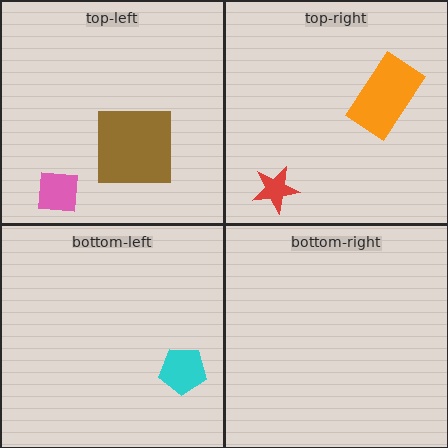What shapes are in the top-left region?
The brown square, the pink square.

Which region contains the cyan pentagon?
The bottom-left region.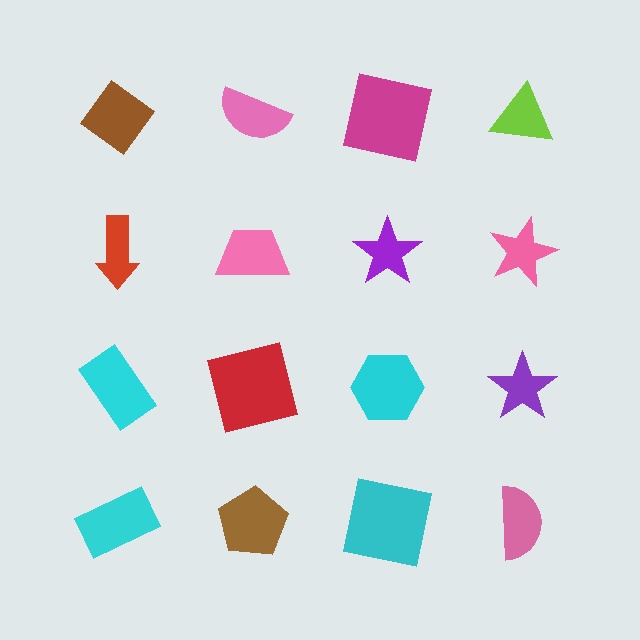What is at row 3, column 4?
A purple star.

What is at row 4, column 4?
A pink semicircle.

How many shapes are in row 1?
4 shapes.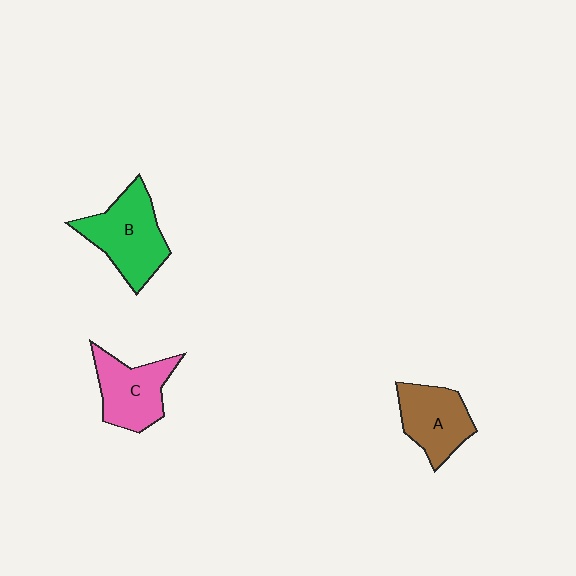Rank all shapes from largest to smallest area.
From largest to smallest: B (green), C (pink), A (brown).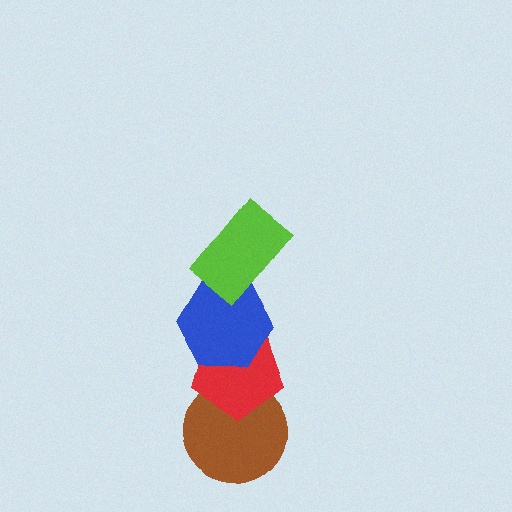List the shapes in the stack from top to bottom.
From top to bottom: the lime rectangle, the blue hexagon, the red pentagon, the brown circle.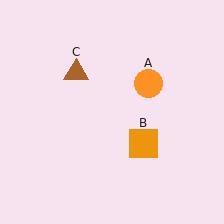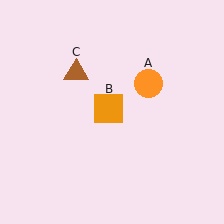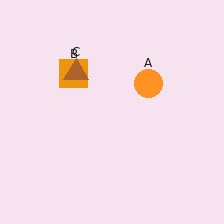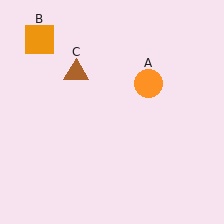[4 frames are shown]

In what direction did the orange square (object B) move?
The orange square (object B) moved up and to the left.